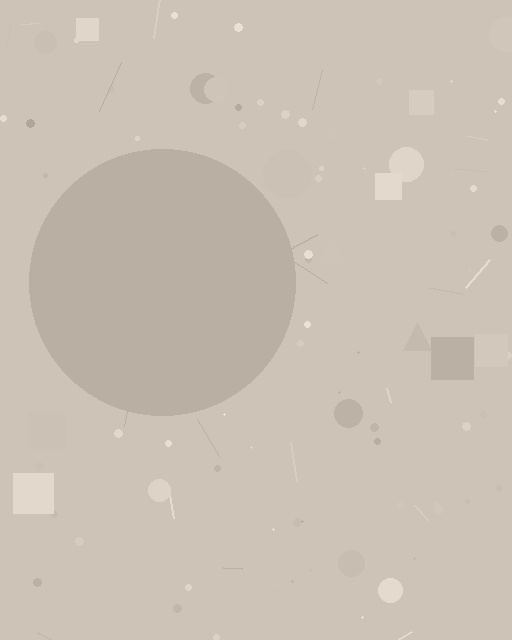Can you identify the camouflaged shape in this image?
The camouflaged shape is a circle.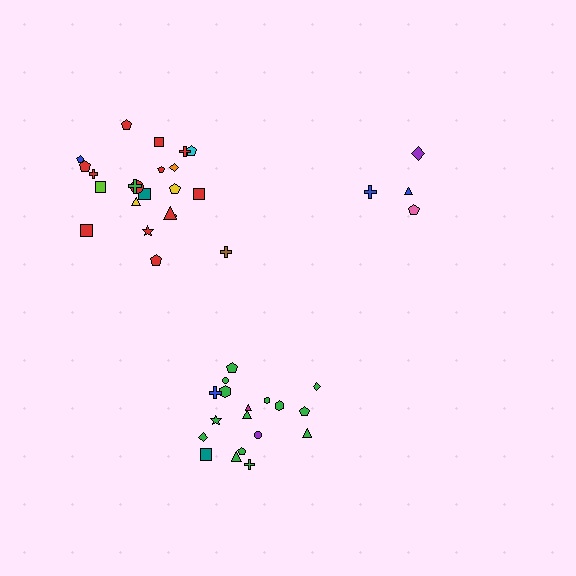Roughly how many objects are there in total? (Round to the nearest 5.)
Roughly 45 objects in total.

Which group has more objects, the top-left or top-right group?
The top-left group.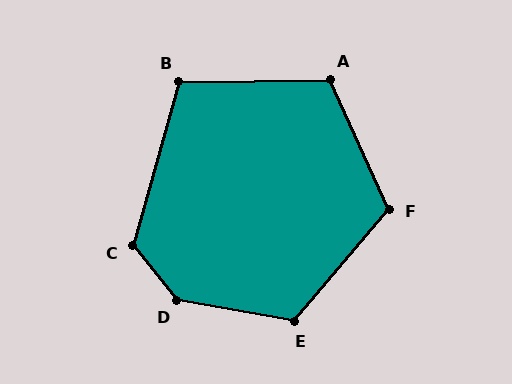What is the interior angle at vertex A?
Approximately 114 degrees (obtuse).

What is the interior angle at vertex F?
Approximately 115 degrees (obtuse).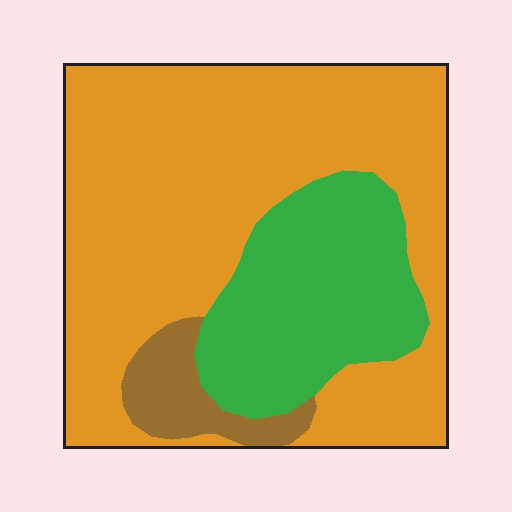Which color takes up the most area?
Orange, at roughly 65%.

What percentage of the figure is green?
Green takes up about one quarter (1/4) of the figure.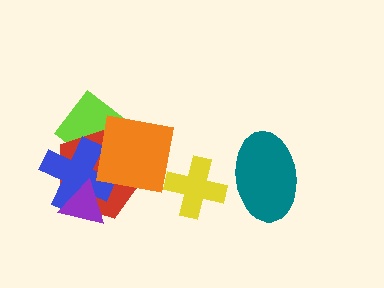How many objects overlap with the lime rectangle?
3 objects overlap with the lime rectangle.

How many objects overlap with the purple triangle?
2 objects overlap with the purple triangle.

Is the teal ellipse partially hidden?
No, no other shape covers it.